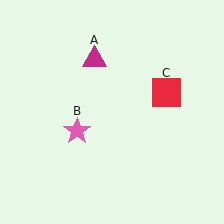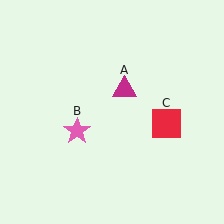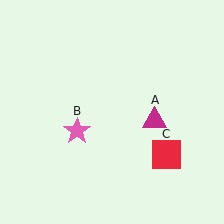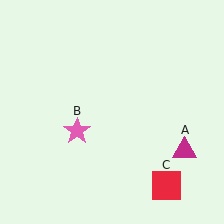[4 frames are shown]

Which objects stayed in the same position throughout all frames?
Pink star (object B) remained stationary.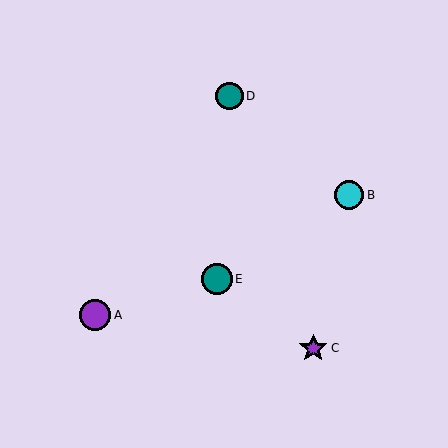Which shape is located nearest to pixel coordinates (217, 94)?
The teal circle (labeled D) at (230, 96) is nearest to that location.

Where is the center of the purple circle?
The center of the purple circle is at (95, 315).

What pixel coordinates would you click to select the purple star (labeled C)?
Click at (313, 348) to select the purple star C.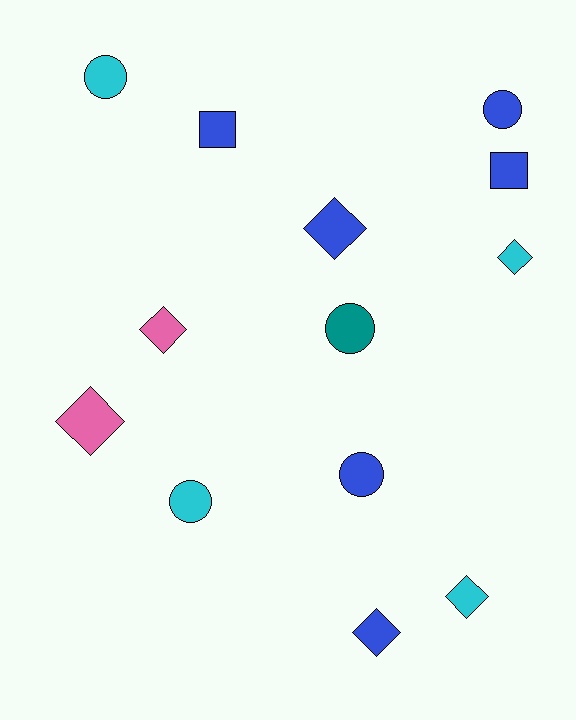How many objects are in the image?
There are 13 objects.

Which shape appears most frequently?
Diamond, with 6 objects.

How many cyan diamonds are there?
There are 2 cyan diamonds.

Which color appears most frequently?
Blue, with 6 objects.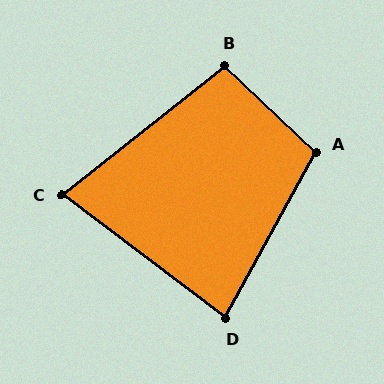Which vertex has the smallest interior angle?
C, at approximately 75 degrees.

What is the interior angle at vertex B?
Approximately 98 degrees (obtuse).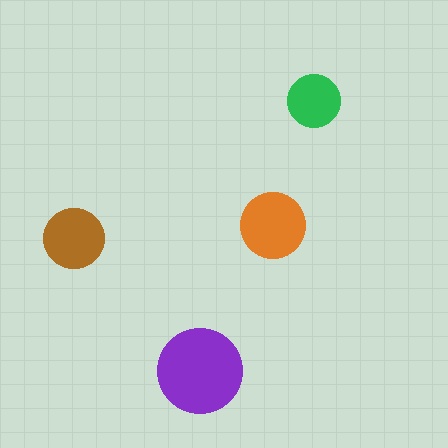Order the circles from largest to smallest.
the purple one, the orange one, the brown one, the green one.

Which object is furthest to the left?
The brown circle is leftmost.